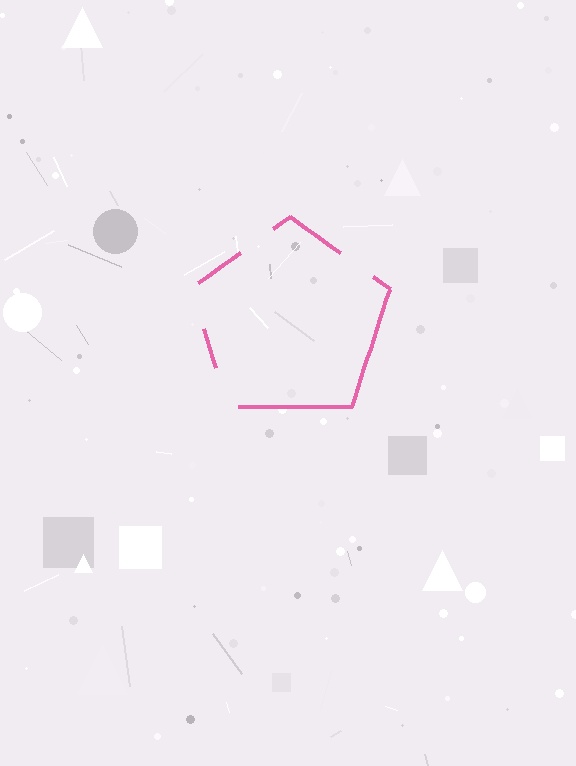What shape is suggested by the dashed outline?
The dashed outline suggests a pentagon.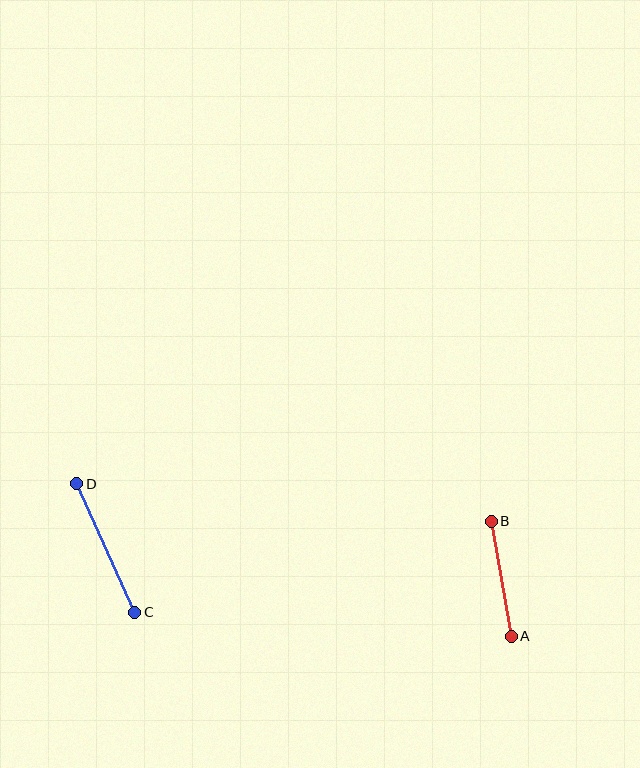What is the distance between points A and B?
The distance is approximately 116 pixels.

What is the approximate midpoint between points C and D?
The midpoint is at approximately (106, 548) pixels.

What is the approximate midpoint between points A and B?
The midpoint is at approximately (501, 579) pixels.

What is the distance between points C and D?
The distance is approximately 141 pixels.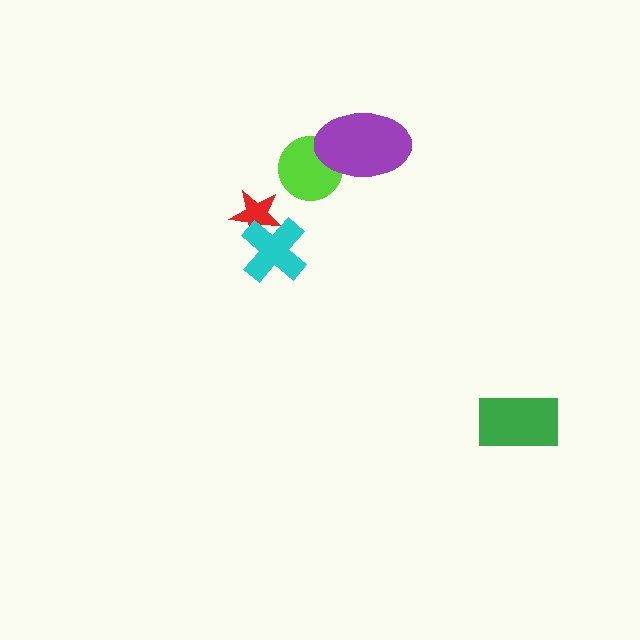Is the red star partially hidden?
Yes, it is partially covered by another shape.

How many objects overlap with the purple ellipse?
1 object overlaps with the purple ellipse.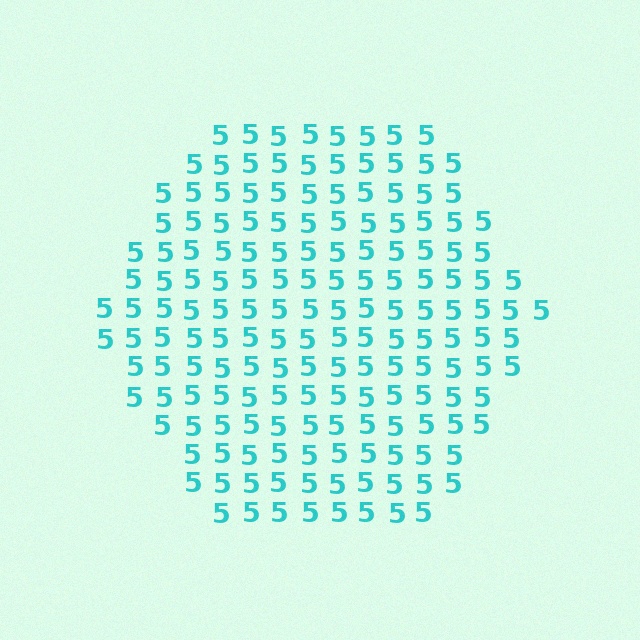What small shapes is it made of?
It is made of small digit 5's.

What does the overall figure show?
The overall figure shows a hexagon.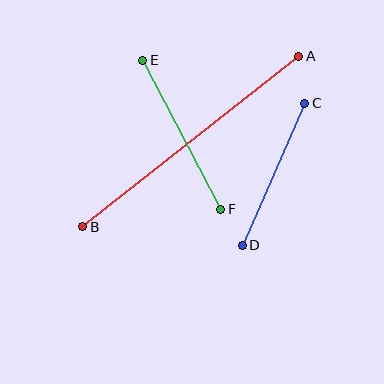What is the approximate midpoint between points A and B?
The midpoint is at approximately (191, 141) pixels.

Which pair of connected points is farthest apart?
Points A and B are farthest apart.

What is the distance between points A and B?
The distance is approximately 275 pixels.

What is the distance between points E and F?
The distance is approximately 168 pixels.